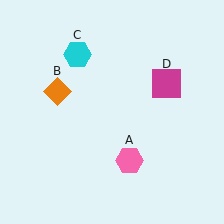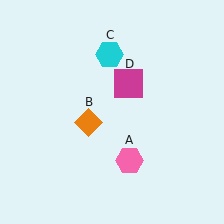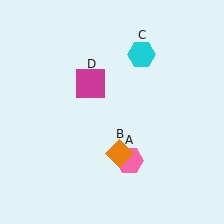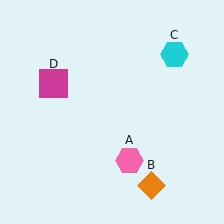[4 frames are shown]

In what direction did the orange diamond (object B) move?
The orange diamond (object B) moved down and to the right.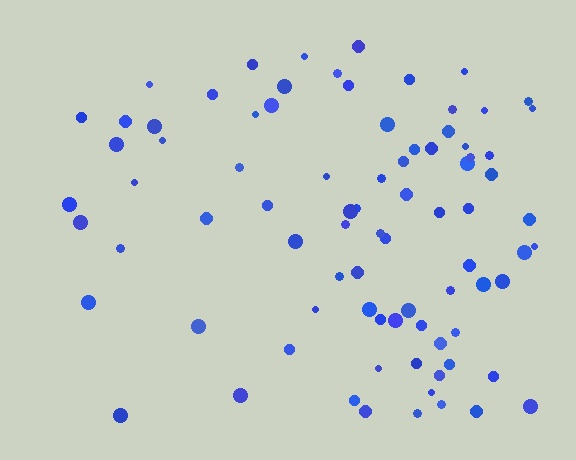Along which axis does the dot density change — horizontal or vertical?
Horizontal.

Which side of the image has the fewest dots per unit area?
The left.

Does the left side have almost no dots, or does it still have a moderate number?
Still a moderate number, just noticeably fewer than the right.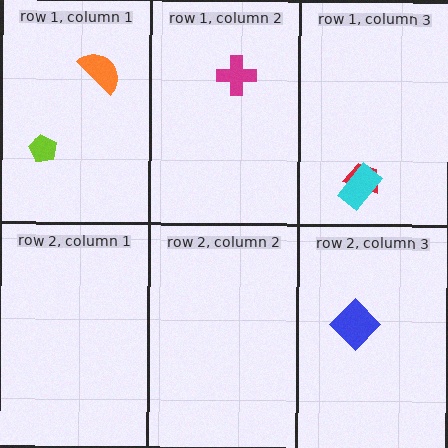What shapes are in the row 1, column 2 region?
The magenta cross.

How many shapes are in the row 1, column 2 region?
1.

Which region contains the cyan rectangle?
The row 1, column 3 region.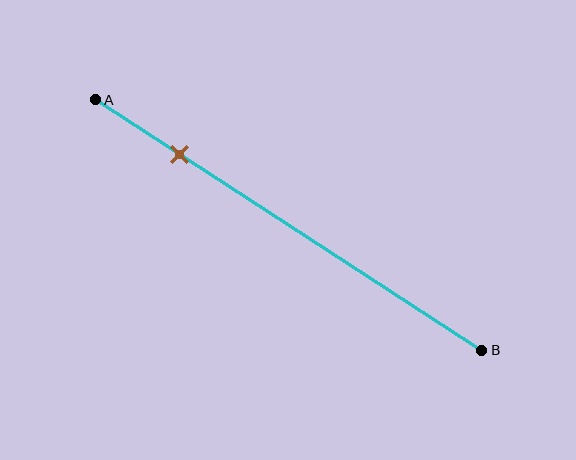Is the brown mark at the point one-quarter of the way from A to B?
No, the mark is at about 20% from A, not at the 25% one-quarter point.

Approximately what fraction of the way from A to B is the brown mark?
The brown mark is approximately 20% of the way from A to B.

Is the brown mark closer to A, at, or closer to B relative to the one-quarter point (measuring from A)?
The brown mark is closer to point A than the one-quarter point of segment AB.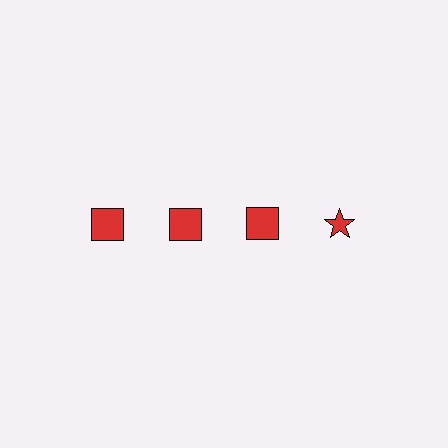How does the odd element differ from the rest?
It has a different shape: star instead of square.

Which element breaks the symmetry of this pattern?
The red star in the top row, second from right column breaks the symmetry. All other shapes are red squares.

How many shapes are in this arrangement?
There are 4 shapes arranged in a grid pattern.